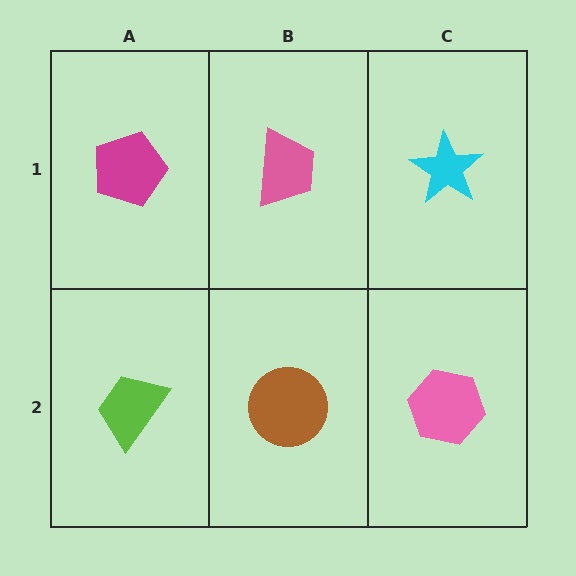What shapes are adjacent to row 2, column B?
A pink trapezoid (row 1, column B), a lime trapezoid (row 2, column A), a pink hexagon (row 2, column C).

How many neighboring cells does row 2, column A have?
2.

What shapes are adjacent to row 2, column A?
A magenta pentagon (row 1, column A), a brown circle (row 2, column B).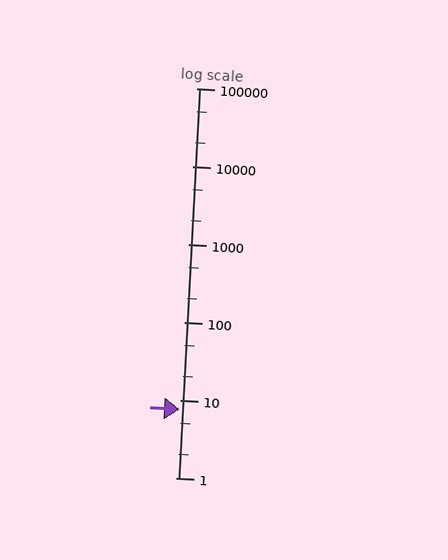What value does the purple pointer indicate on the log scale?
The pointer indicates approximately 7.5.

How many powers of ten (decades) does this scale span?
The scale spans 5 decades, from 1 to 100000.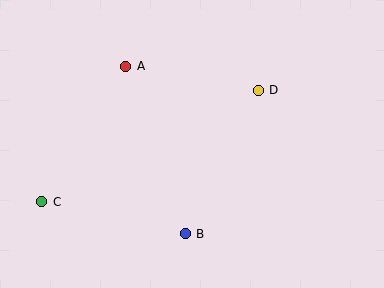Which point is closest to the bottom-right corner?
Point B is closest to the bottom-right corner.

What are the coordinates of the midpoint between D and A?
The midpoint between D and A is at (192, 78).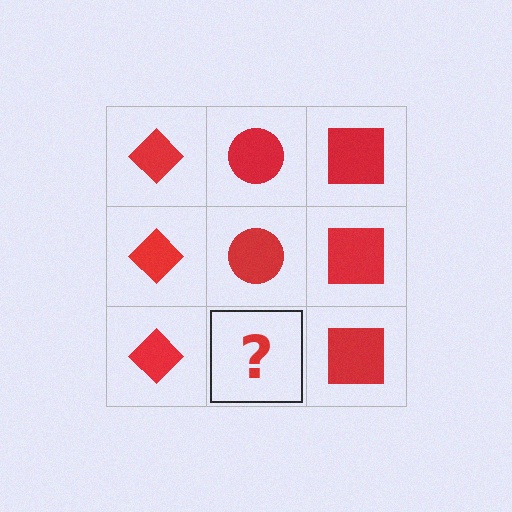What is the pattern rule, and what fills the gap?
The rule is that each column has a consistent shape. The gap should be filled with a red circle.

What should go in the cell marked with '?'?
The missing cell should contain a red circle.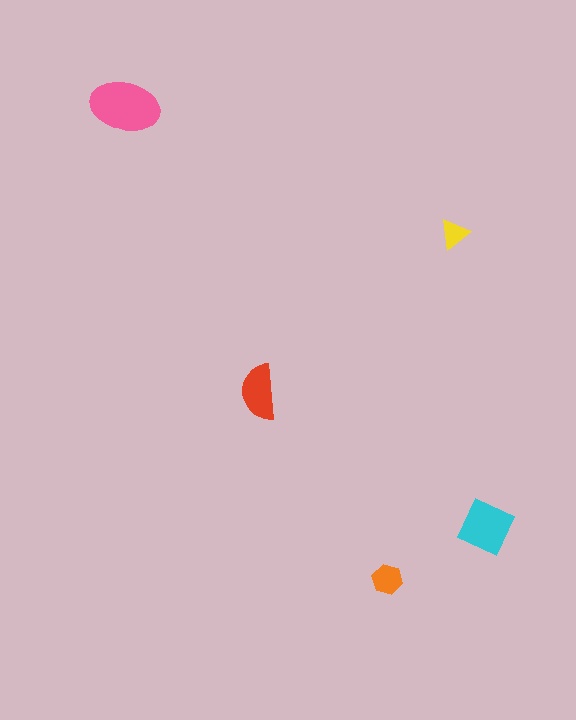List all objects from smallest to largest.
The yellow triangle, the orange hexagon, the red semicircle, the cyan diamond, the pink ellipse.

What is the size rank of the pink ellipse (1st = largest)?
1st.